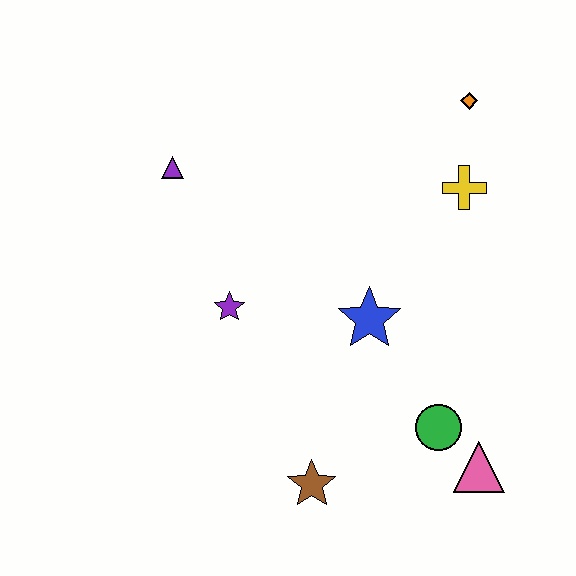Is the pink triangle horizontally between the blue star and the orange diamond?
No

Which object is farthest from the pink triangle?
The purple triangle is farthest from the pink triangle.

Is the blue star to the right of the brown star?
Yes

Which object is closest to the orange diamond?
The yellow cross is closest to the orange diamond.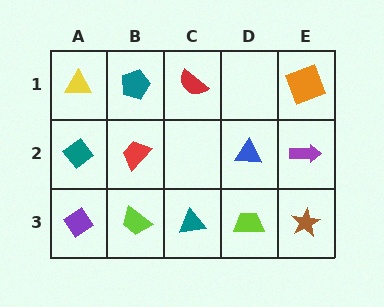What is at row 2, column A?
A teal diamond.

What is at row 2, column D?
A blue triangle.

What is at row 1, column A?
A yellow triangle.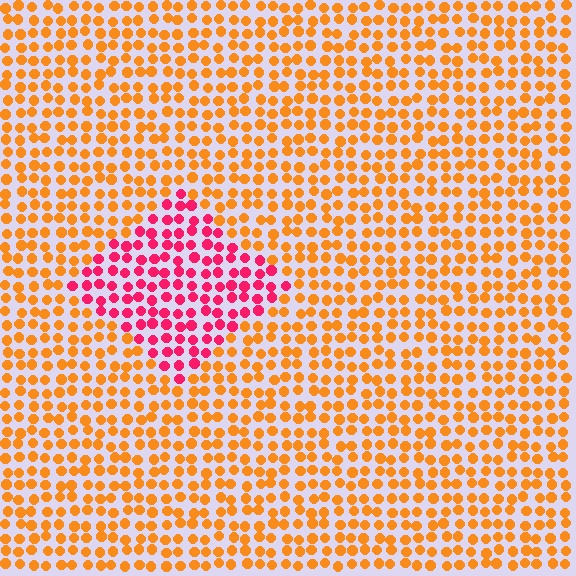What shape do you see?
I see a diamond.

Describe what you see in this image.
The image is filled with small orange elements in a uniform arrangement. A diamond-shaped region is visible where the elements are tinted to a slightly different hue, forming a subtle color boundary.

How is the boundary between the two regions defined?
The boundary is defined purely by a slight shift in hue (about 52 degrees). Spacing, size, and orientation are identical on both sides.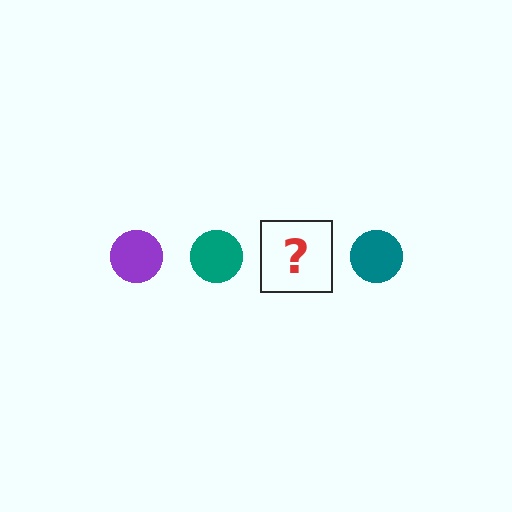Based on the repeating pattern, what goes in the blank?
The blank should be a purple circle.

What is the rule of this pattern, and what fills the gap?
The rule is that the pattern cycles through purple, teal circles. The gap should be filled with a purple circle.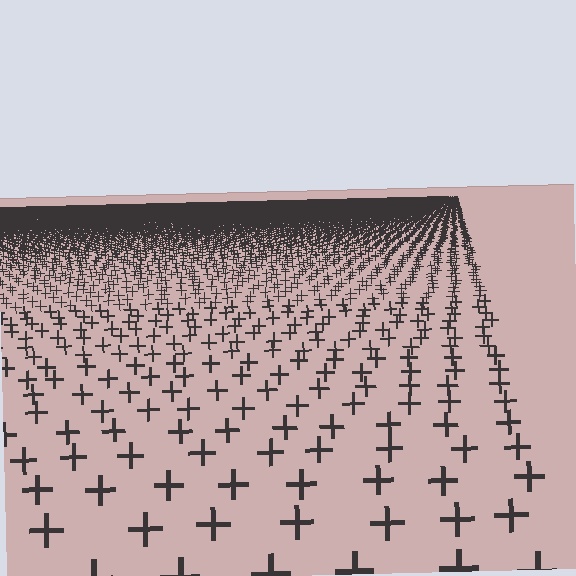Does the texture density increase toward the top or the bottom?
Density increases toward the top.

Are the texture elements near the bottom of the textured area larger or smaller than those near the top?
Larger. Near the bottom, elements are closer to the viewer and appear at a bigger on-screen size.